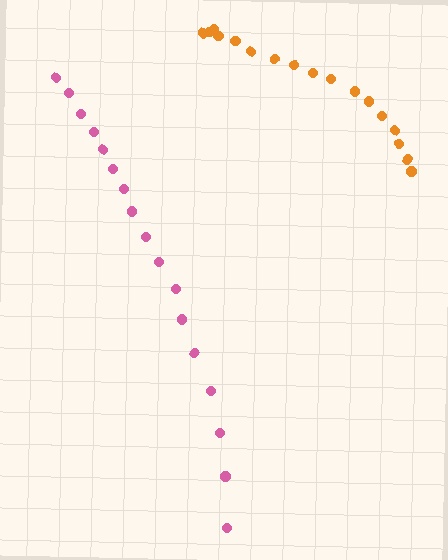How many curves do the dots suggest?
There are 2 distinct paths.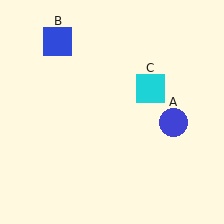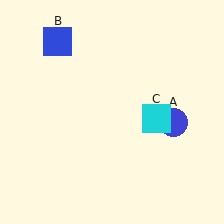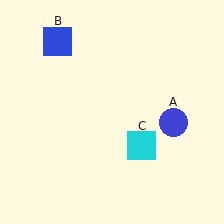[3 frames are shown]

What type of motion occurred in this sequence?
The cyan square (object C) rotated clockwise around the center of the scene.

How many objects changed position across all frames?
1 object changed position: cyan square (object C).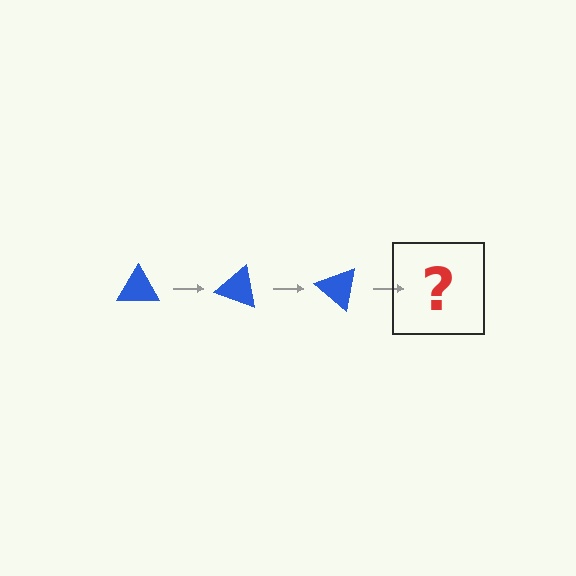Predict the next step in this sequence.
The next step is a blue triangle rotated 60 degrees.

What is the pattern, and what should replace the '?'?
The pattern is that the triangle rotates 20 degrees each step. The '?' should be a blue triangle rotated 60 degrees.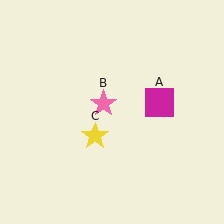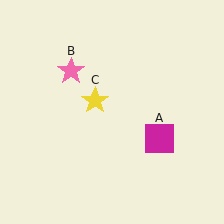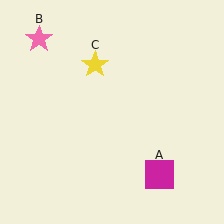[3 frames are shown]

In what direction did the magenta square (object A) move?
The magenta square (object A) moved down.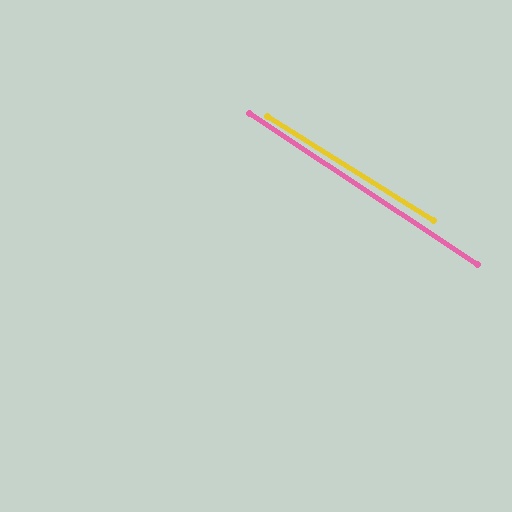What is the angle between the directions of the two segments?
Approximately 1 degree.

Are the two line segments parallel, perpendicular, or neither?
Parallel — their directions differ by only 1.4°.